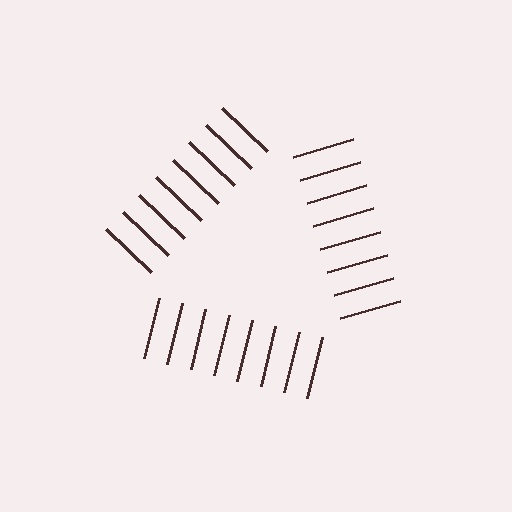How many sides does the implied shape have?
3 sides — the line-ends trace a triangle.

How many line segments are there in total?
24 — 8 along each of the 3 edges.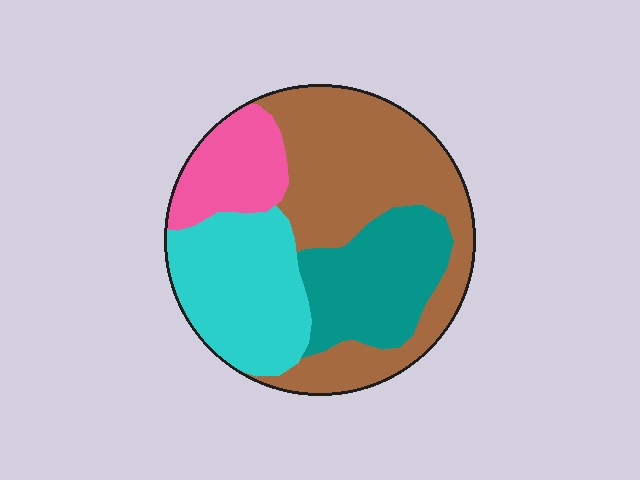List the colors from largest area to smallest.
From largest to smallest: brown, cyan, teal, pink.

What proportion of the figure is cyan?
Cyan covers 24% of the figure.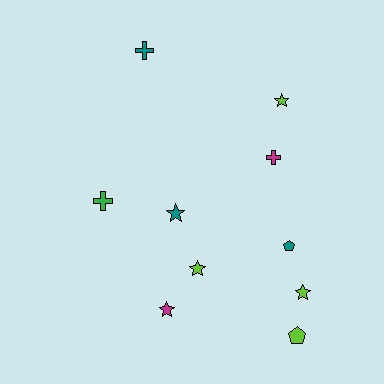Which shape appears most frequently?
Star, with 5 objects.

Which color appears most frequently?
Lime, with 4 objects.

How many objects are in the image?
There are 10 objects.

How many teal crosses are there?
There is 1 teal cross.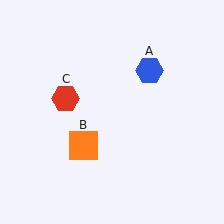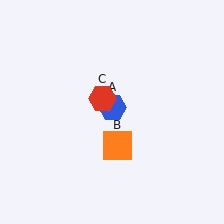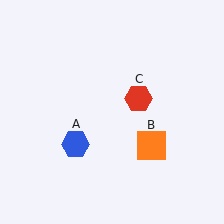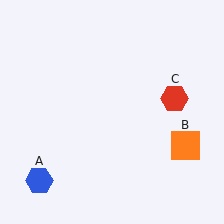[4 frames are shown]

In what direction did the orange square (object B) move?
The orange square (object B) moved right.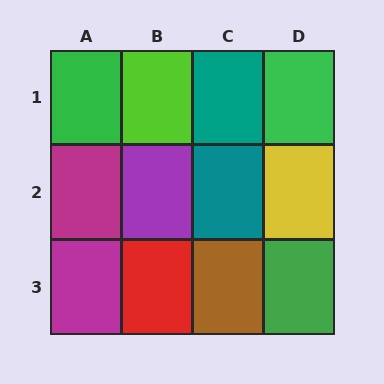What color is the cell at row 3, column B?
Red.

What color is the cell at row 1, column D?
Green.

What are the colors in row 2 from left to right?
Magenta, purple, teal, yellow.